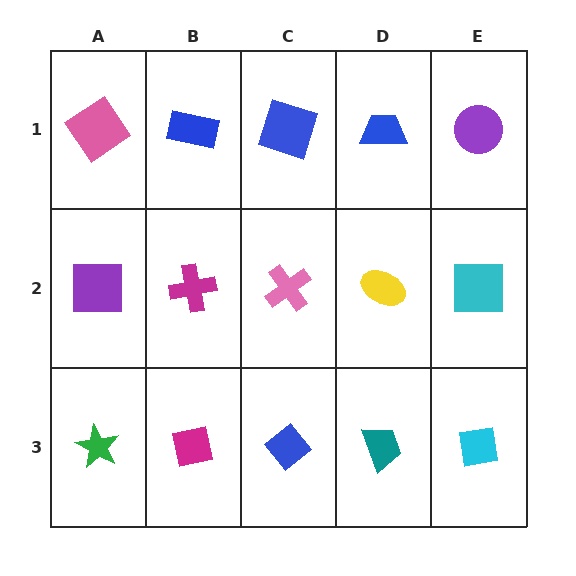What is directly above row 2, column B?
A blue rectangle.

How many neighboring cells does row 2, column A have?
3.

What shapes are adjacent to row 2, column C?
A blue square (row 1, column C), a blue diamond (row 3, column C), a magenta cross (row 2, column B), a yellow ellipse (row 2, column D).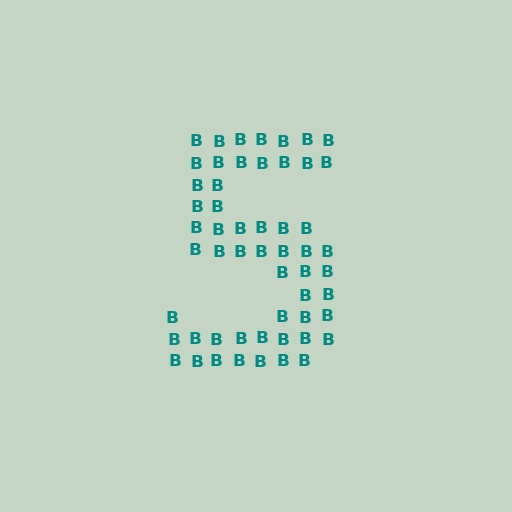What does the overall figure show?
The overall figure shows the digit 5.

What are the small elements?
The small elements are letter B's.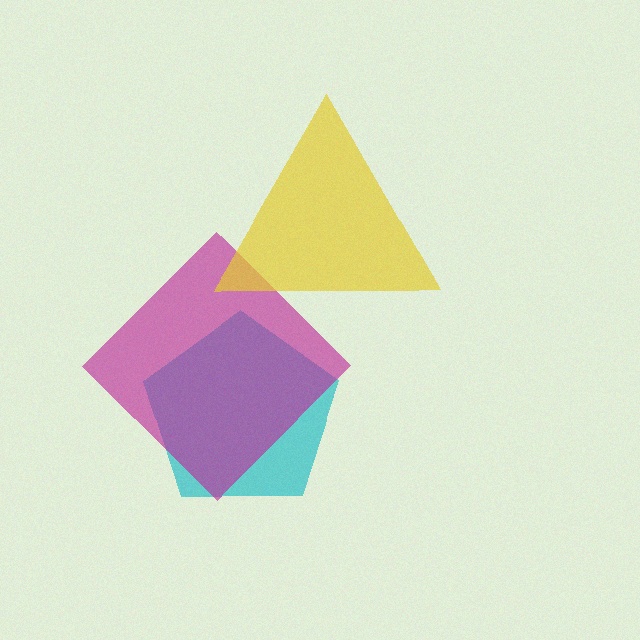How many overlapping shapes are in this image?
There are 3 overlapping shapes in the image.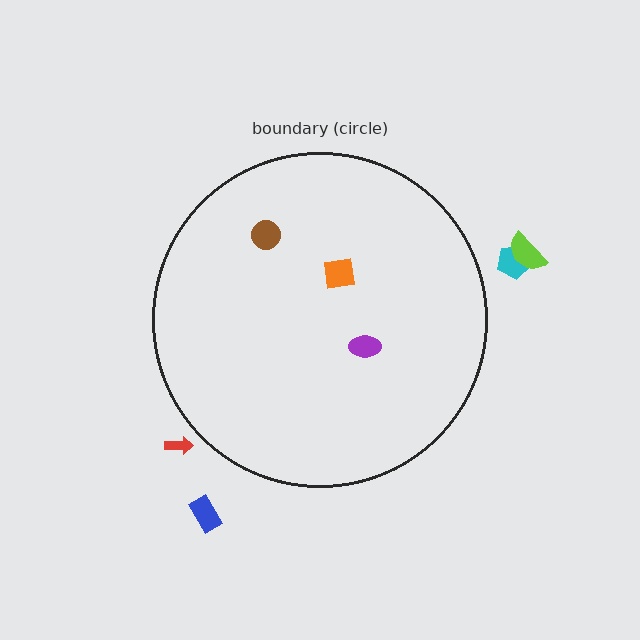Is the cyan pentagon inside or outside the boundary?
Outside.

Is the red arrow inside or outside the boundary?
Outside.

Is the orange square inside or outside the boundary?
Inside.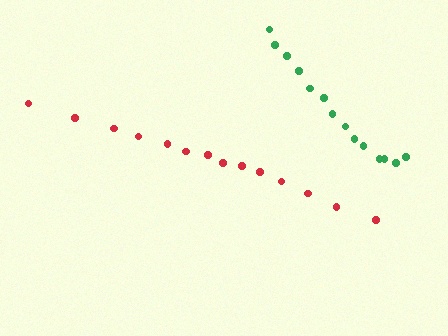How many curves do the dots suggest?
There are 2 distinct paths.